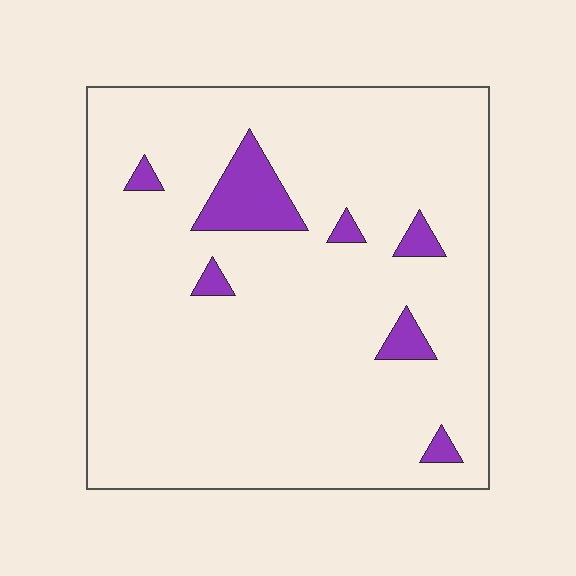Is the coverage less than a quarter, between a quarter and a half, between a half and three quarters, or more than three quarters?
Less than a quarter.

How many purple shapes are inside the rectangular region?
7.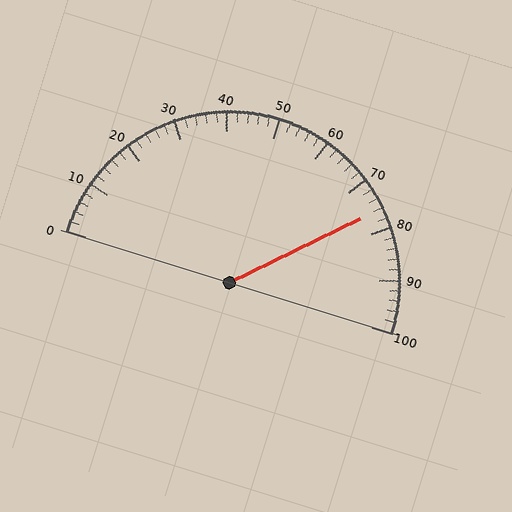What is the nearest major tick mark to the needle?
The nearest major tick mark is 80.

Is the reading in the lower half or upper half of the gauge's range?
The reading is in the upper half of the range (0 to 100).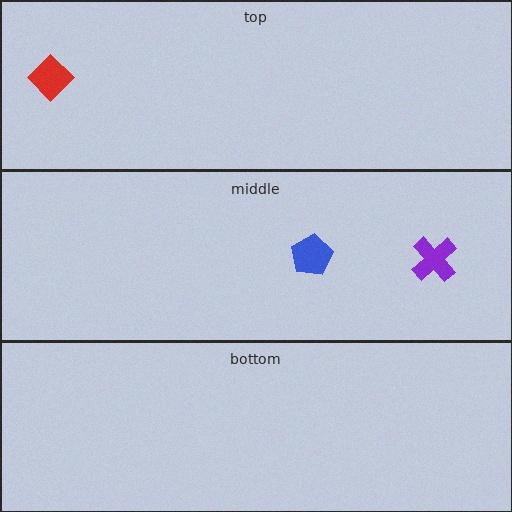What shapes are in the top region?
The red diamond.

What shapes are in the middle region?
The purple cross, the blue pentagon.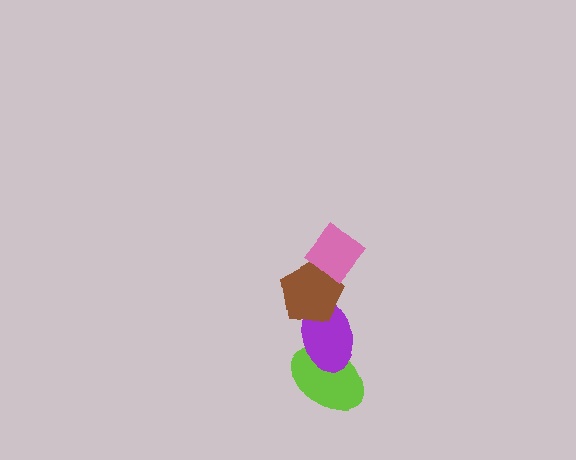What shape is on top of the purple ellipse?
The brown pentagon is on top of the purple ellipse.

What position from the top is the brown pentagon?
The brown pentagon is 2nd from the top.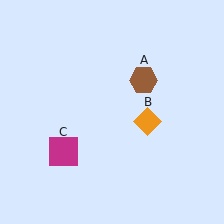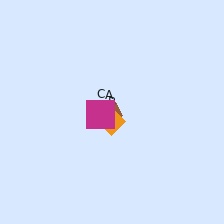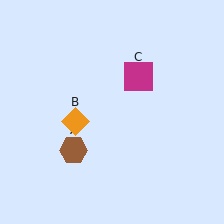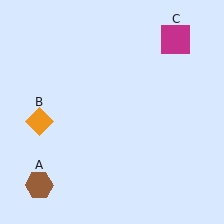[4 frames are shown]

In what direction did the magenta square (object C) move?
The magenta square (object C) moved up and to the right.